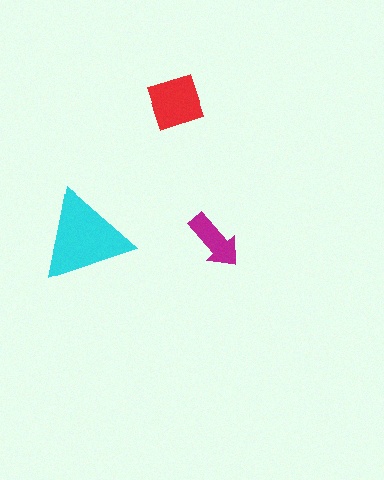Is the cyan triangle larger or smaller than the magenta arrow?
Larger.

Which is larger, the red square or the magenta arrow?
The red square.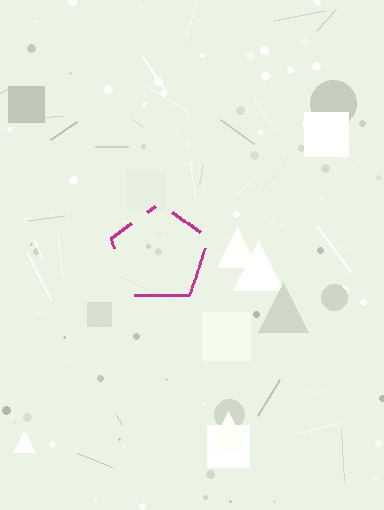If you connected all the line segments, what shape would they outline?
They would outline a pentagon.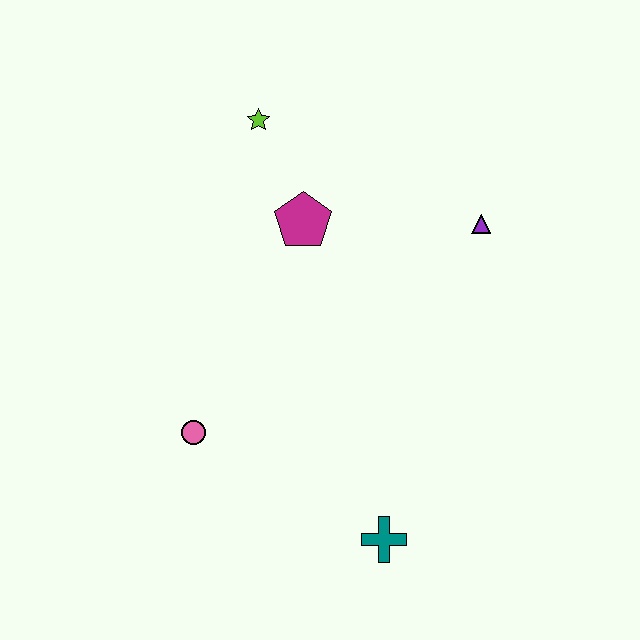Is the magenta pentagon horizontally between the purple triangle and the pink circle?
Yes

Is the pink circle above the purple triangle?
No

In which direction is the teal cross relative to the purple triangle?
The teal cross is below the purple triangle.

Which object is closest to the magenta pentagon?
The lime star is closest to the magenta pentagon.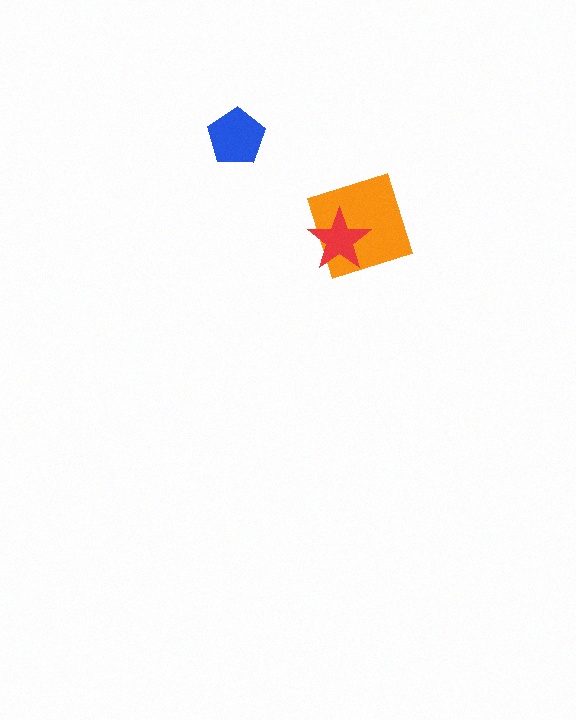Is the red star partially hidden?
No, no other shape covers it.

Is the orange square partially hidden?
Yes, it is partially covered by another shape.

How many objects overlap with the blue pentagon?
0 objects overlap with the blue pentagon.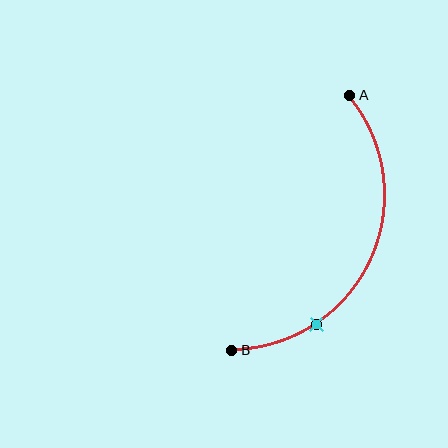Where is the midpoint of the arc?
The arc midpoint is the point on the curve farthest from the straight line joining A and B. It sits to the right of that line.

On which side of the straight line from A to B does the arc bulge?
The arc bulges to the right of the straight line connecting A and B.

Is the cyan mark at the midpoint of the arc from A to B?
No. The cyan mark lies on the arc but is closer to endpoint B. The arc midpoint would be at the point on the curve equidistant along the arc from both A and B.